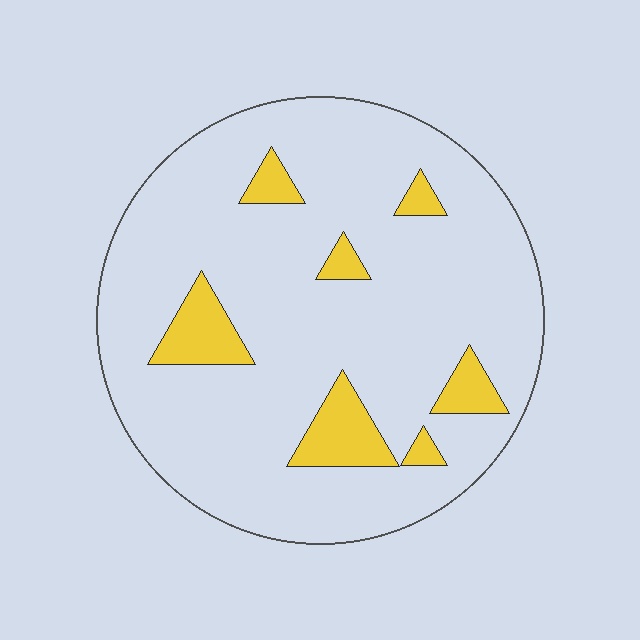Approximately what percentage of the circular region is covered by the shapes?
Approximately 10%.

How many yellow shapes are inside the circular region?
7.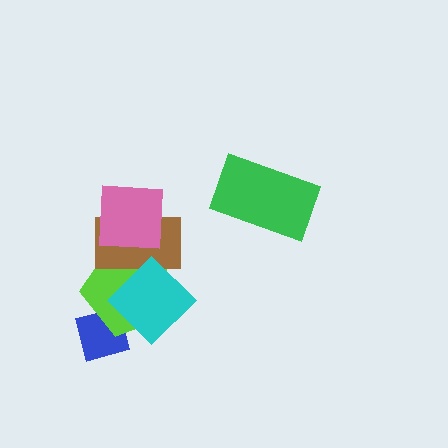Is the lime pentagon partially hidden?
Yes, it is partially covered by another shape.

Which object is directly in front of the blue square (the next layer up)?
The lime pentagon is directly in front of the blue square.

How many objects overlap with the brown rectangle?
3 objects overlap with the brown rectangle.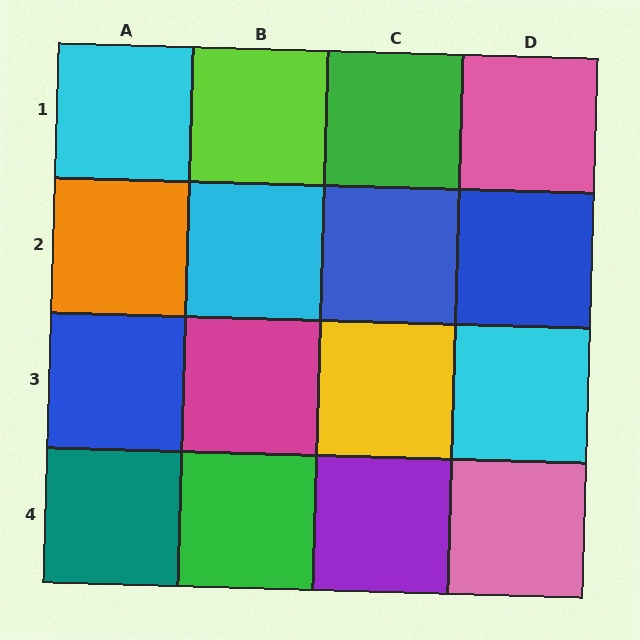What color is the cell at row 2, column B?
Cyan.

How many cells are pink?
2 cells are pink.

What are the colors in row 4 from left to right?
Teal, green, purple, pink.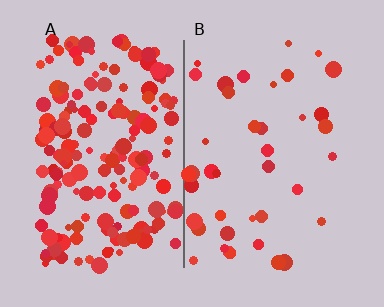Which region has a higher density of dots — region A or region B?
A (the left).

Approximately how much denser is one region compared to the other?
Approximately 4.4× — region A over region B.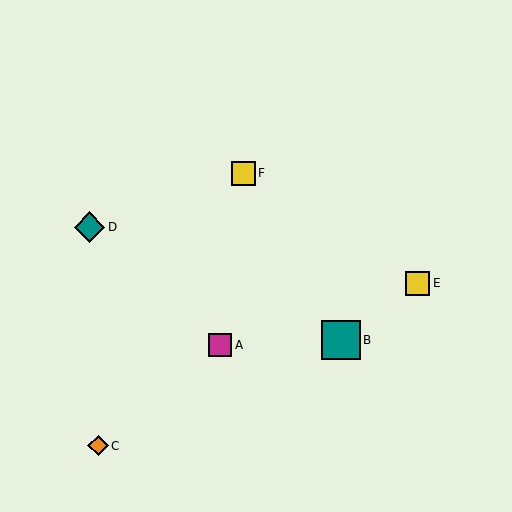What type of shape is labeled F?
Shape F is a yellow square.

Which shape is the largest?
The teal square (labeled B) is the largest.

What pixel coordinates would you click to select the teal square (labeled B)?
Click at (341, 340) to select the teal square B.